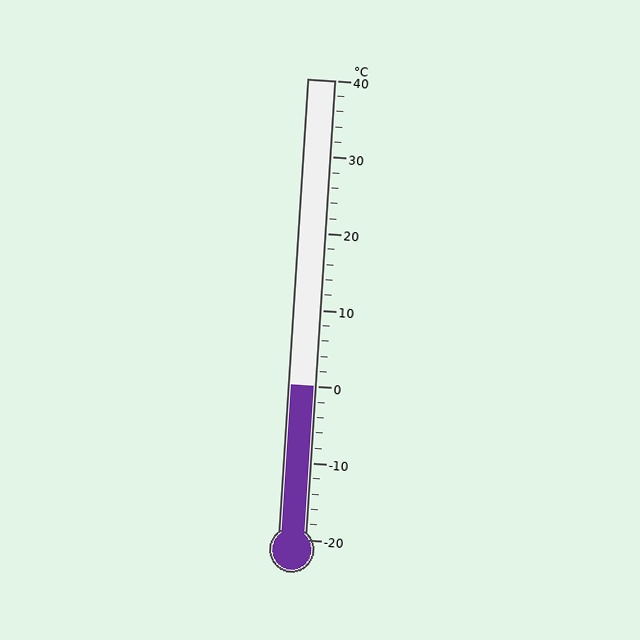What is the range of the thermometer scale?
The thermometer scale ranges from -20°C to 40°C.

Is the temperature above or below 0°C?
The temperature is at 0°C.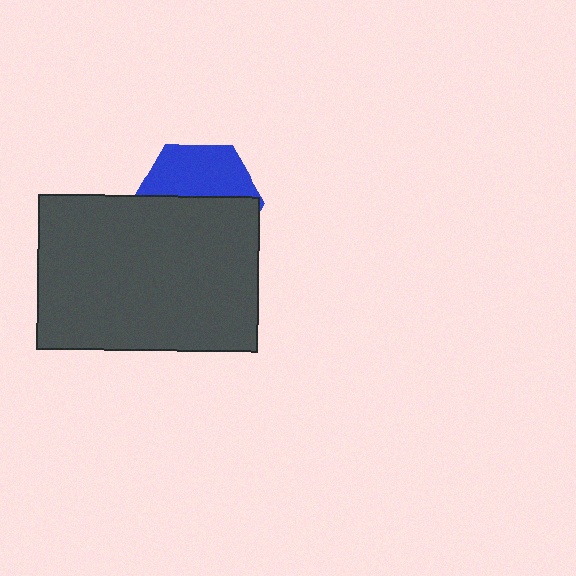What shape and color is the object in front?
The object in front is a dark gray rectangle.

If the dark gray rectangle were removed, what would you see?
You would see the complete blue hexagon.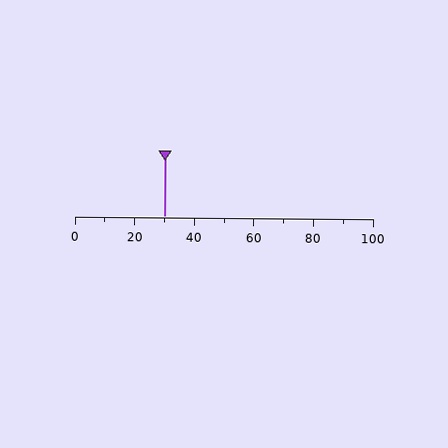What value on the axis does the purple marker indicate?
The marker indicates approximately 30.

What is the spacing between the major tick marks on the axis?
The major ticks are spaced 20 apart.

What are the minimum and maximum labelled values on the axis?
The axis runs from 0 to 100.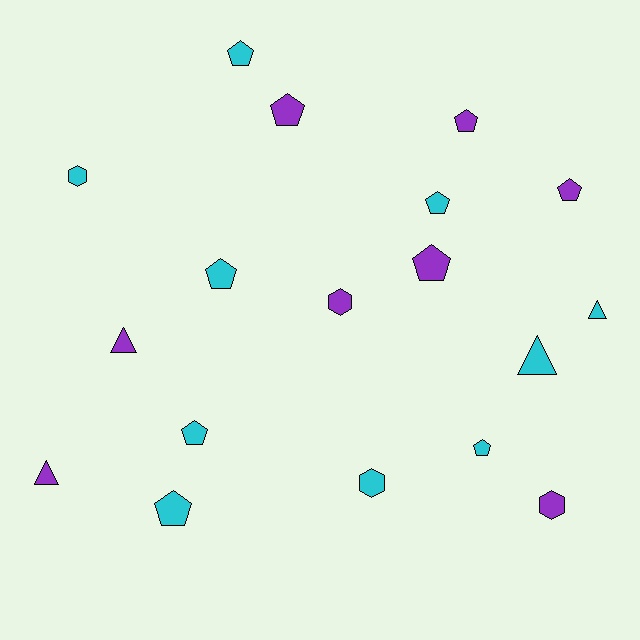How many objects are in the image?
There are 18 objects.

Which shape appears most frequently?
Pentagon, with 10 objects.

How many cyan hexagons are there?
There are 2 cyan hexagons.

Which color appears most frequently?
Cyan, with 10 objects.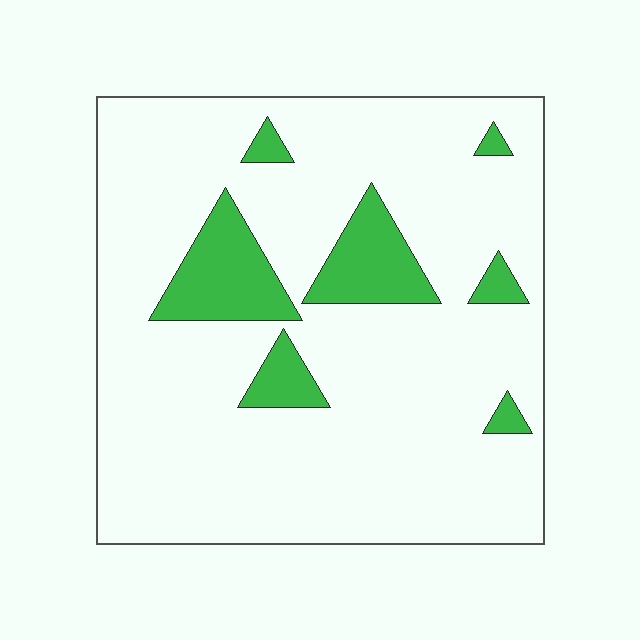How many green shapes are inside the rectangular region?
7.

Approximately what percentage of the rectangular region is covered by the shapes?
Approximately 15%.